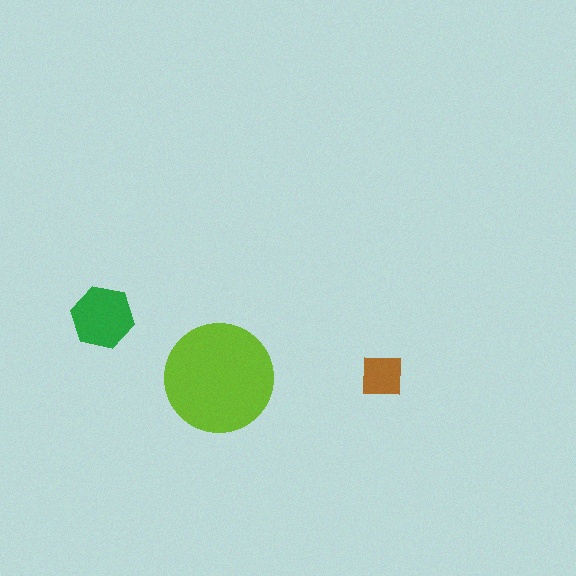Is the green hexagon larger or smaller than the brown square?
Larger.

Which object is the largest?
The lime circle.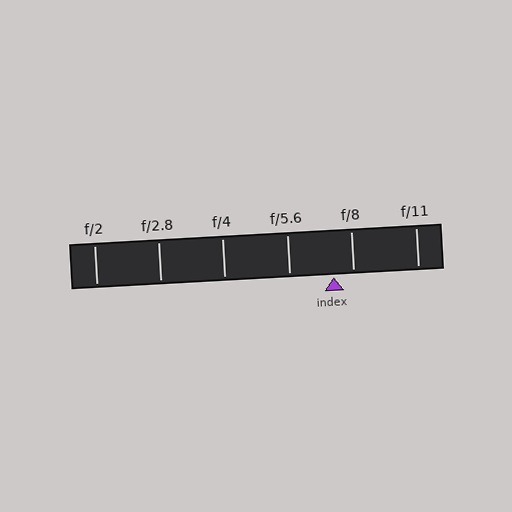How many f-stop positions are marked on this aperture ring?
There are 6 f-stop positions marked.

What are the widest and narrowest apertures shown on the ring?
The widest aperture shown is f/2 and the narrowest is f/11.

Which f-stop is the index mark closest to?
The index mark is closest to f/8.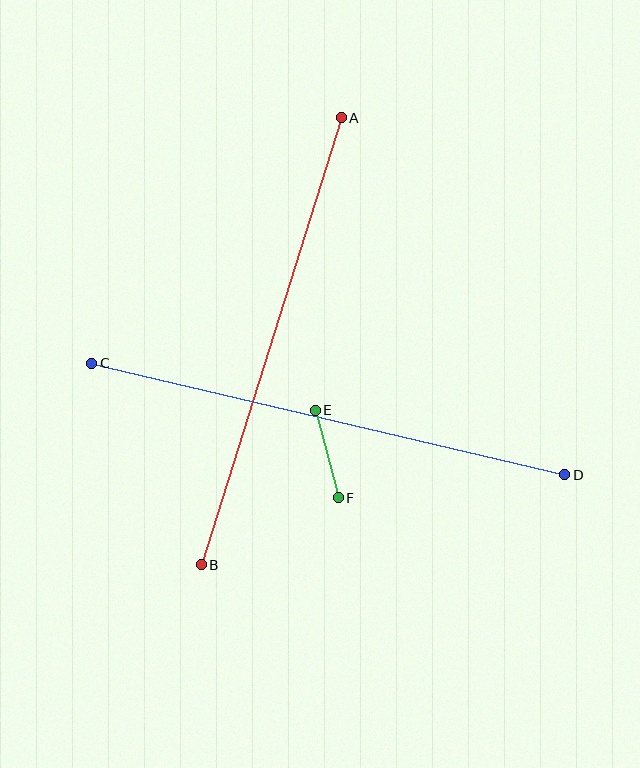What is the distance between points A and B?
The distance is approximately 468 pixels.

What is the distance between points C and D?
The distance is approximately 486 pixels.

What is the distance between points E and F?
The distance is approximately 90 pixels.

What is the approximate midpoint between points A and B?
The midpoint is at approximately (271, 341) pixels.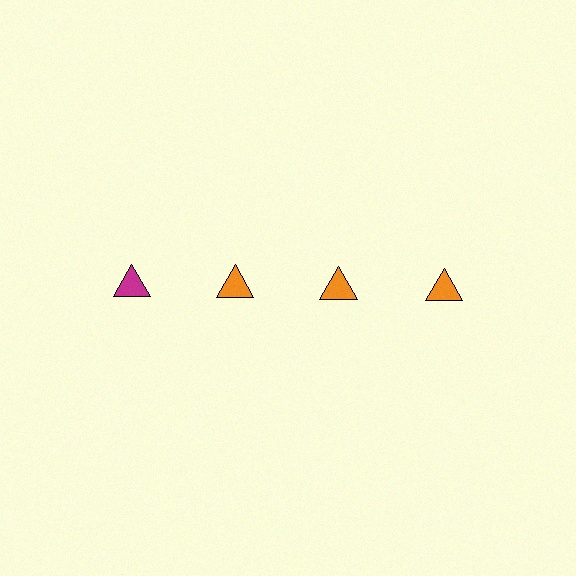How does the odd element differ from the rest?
It has a different color: magenta instead of orange.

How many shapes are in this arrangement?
There are 4 shapes arranged in a grid pattern.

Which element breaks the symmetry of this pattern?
The magenta triangle in the top row, leftmost column breaks the symmetry. All other shapes are orange triangles.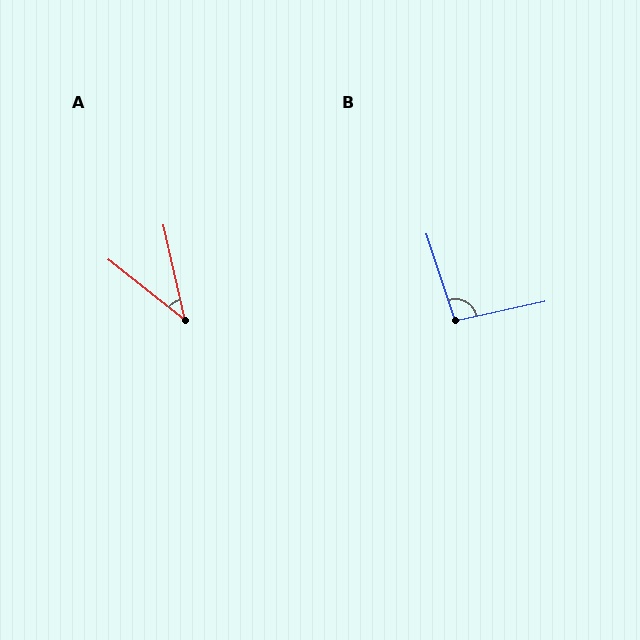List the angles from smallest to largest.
A (39°), B (96°).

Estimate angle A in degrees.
Approximately 39 degrees.